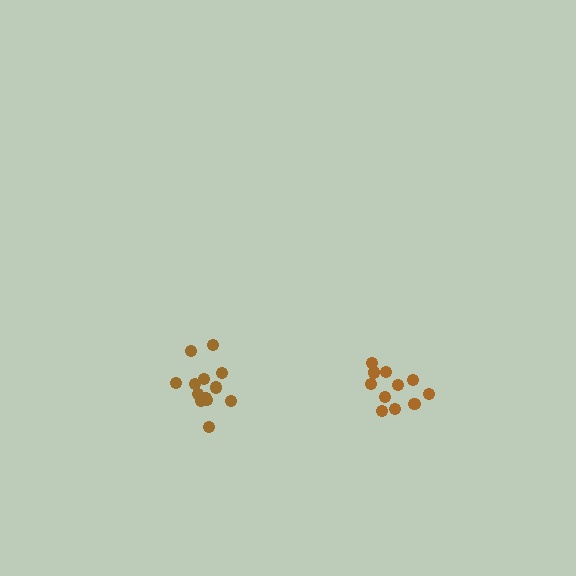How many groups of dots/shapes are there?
There are 2 groups.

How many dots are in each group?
Group 1: 13 dots, Group 2: 11 dots (24 total).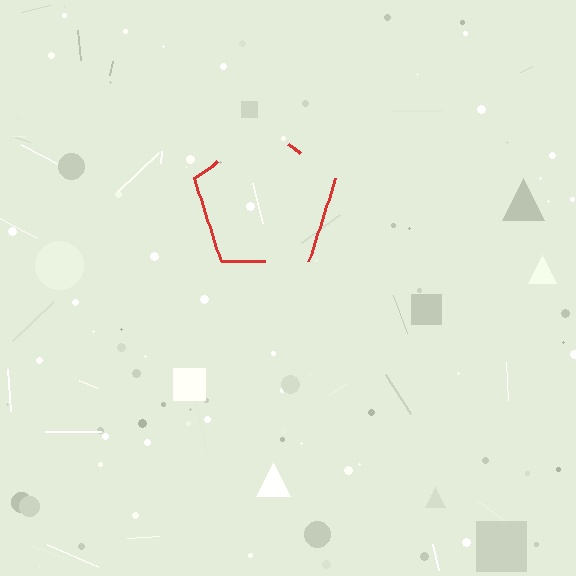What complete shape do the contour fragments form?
The contour fragments form a pentagon.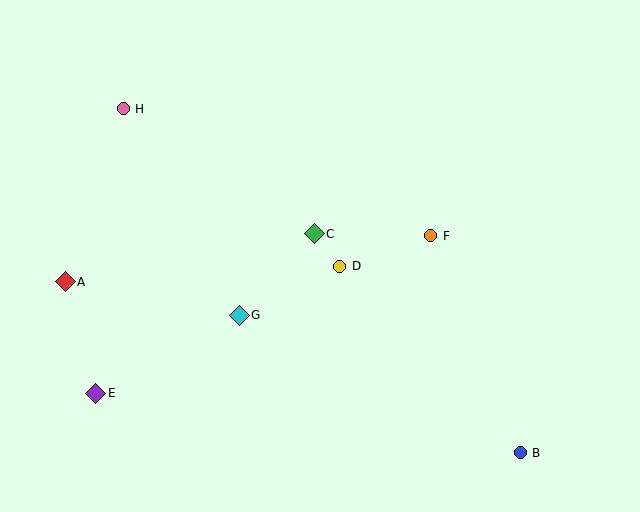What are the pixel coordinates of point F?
Point F is at (431, 236).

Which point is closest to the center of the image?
Point D at (340, 266) is closest to the center.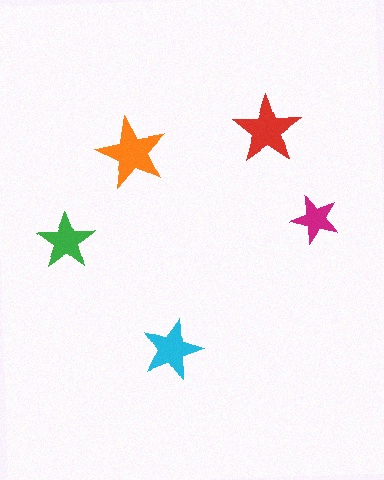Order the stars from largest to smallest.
the orange one, the red one, the cyan one, the green one, the magenta one.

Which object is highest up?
The red star is topmost.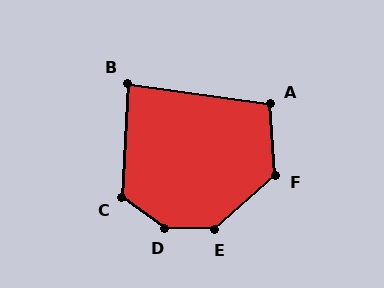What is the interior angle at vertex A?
Approximately 101 degrees (obtuse).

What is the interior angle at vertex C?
Approximately 123 degrees (obtuse).